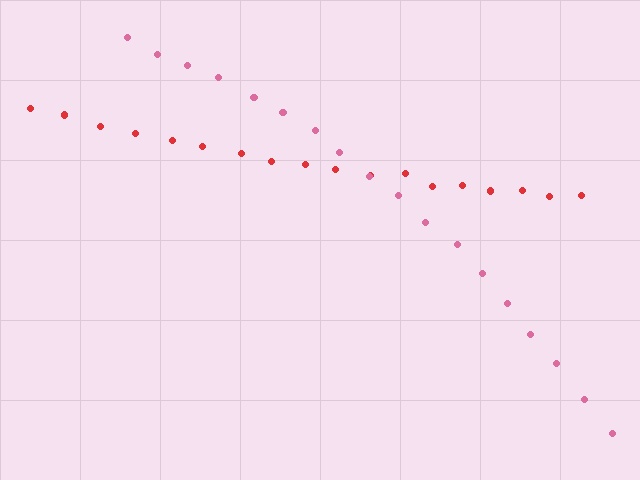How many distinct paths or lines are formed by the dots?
There are 2 distinct paths.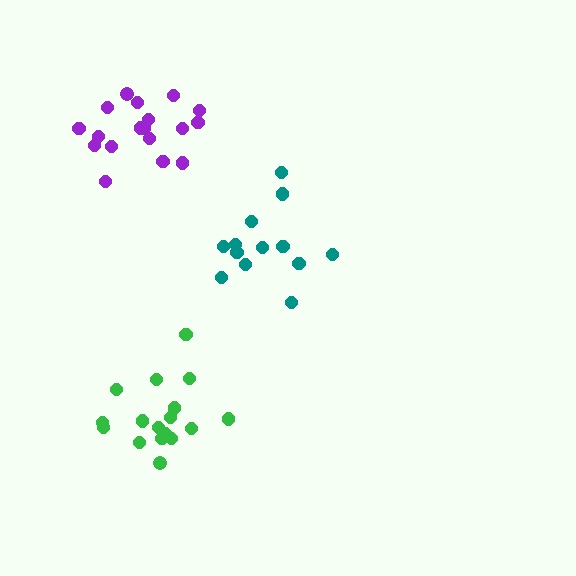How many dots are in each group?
Group 1: 13 dots, Group 2: 17 dots, Group 3: 18 dots (48 total).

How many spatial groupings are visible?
There are 3 spatial groupings.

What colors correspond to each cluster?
The clusters are colored: teal, green, purple.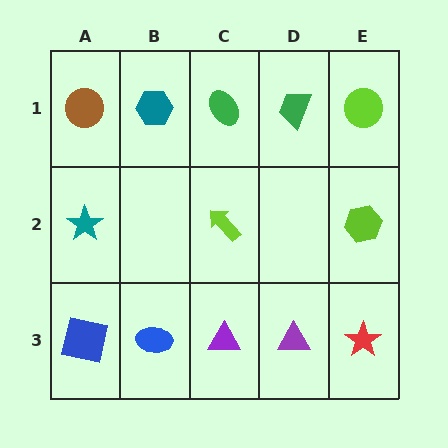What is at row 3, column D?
A purple triangle.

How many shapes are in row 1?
5 shapes.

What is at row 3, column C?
A purple triangle.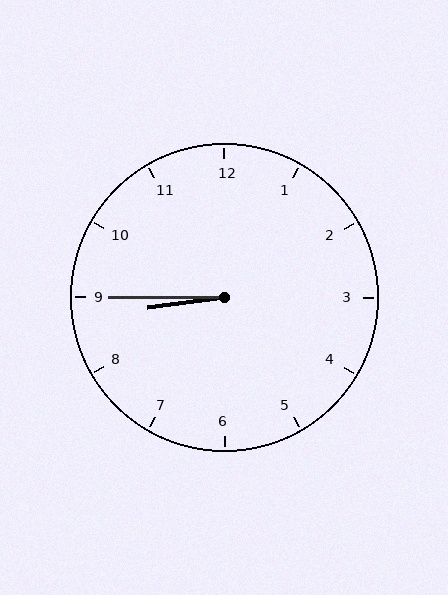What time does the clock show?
8:45.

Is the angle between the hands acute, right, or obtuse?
It is acute.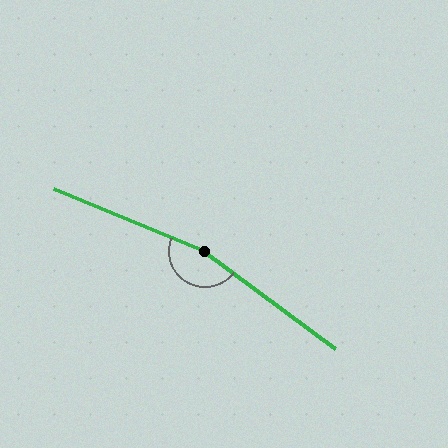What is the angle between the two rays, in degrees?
Approximately 166 degrees.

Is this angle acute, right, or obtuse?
It is obtuse.